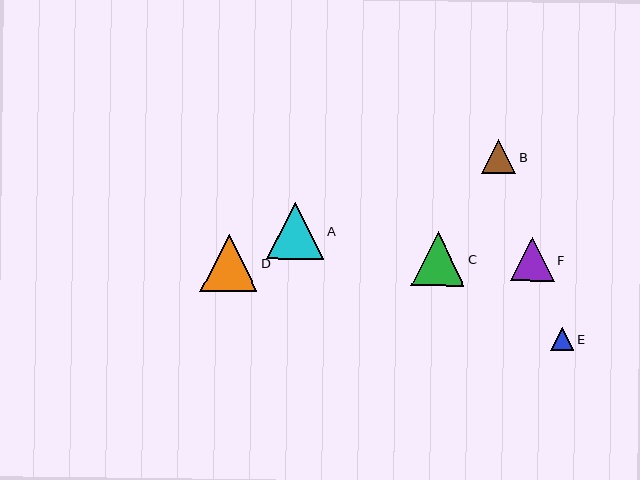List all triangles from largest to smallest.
From largest to smallest: D, A, C, F, B, E.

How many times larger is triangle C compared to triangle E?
Triangle C is approximately 2.3 times the size of triangle E.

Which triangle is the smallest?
Triangle E is the smallest with a size of approximately 23 pixels.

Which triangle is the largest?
Triangle D is the largest with a size of approximately 57 pixels.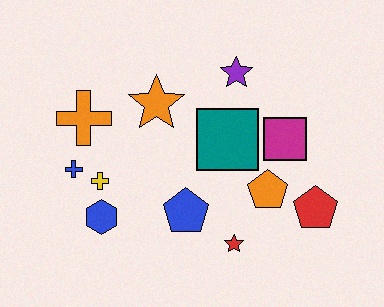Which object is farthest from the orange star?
The red pentagon is farthest from the orange star.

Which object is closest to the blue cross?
The yellow cross is closest to the blue cross.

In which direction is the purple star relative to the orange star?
The purple star is to the right of the orange star.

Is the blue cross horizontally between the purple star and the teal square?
No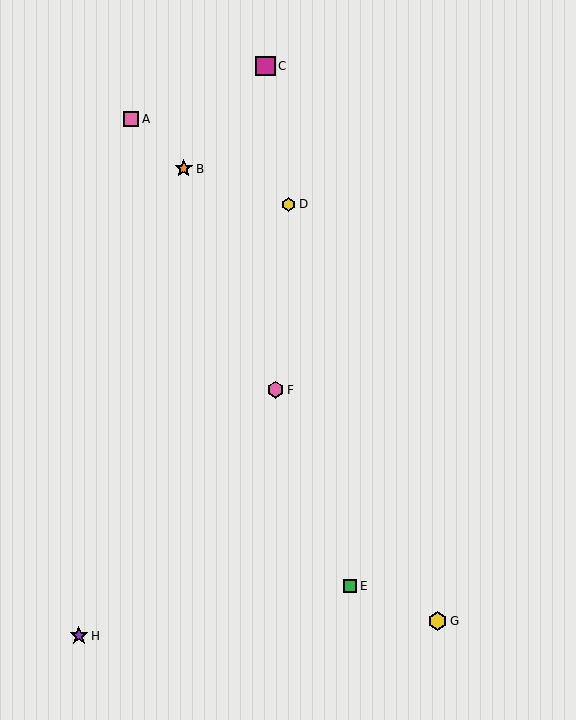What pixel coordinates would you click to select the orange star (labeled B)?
Click at (184, 169) to select the orange star B.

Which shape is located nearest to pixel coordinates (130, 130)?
The pink square (labeled A) at (131, 119) is nearest to that location.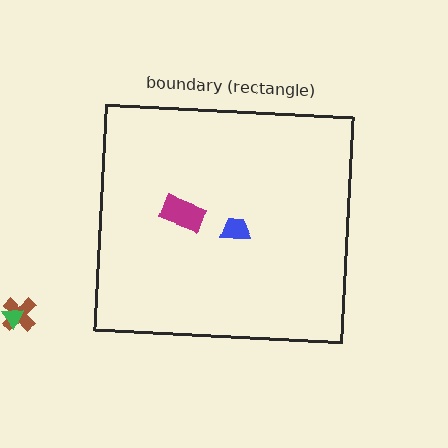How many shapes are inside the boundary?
2 inside, 2 outside.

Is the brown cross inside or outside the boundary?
Outside.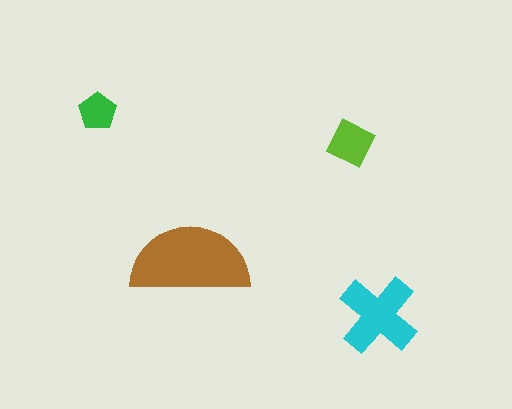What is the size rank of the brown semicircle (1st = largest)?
1st.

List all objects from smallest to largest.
The green pentagon, the lime diamond, the cyan cross, the brown semicircle.